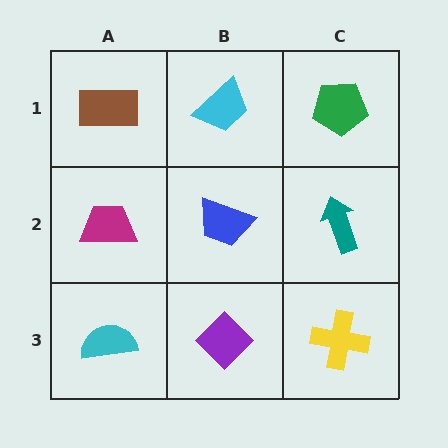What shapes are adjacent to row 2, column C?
A green pentagon (row 1, column C), a yellow cross (row 3, column C), a blue trapezoid (row 2, column B).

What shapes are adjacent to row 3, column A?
A magenta trapezoid (row 2, column A), a purple diamond (row 3, column B).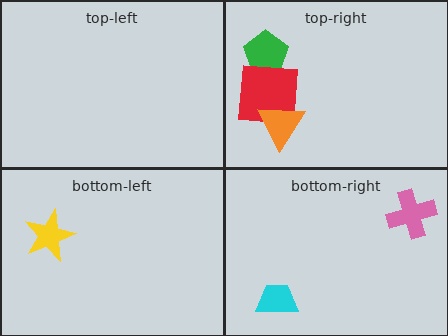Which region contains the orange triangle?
The top-right region.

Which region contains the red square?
The top-right region.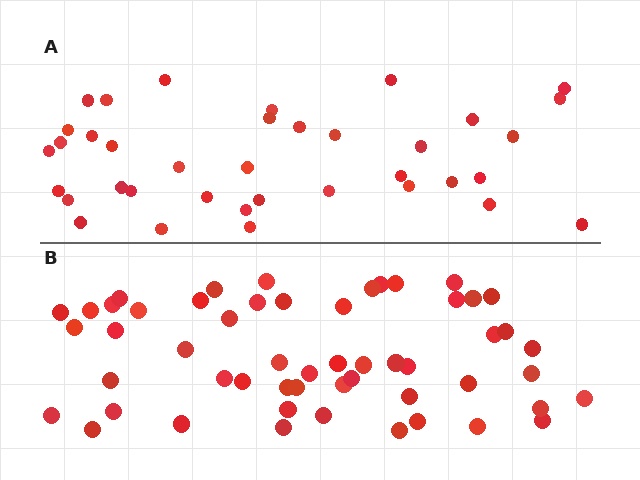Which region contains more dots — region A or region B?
Region B (the bottom region) has more dots.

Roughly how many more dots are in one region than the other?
Region B has approximately 15 more dots than region A.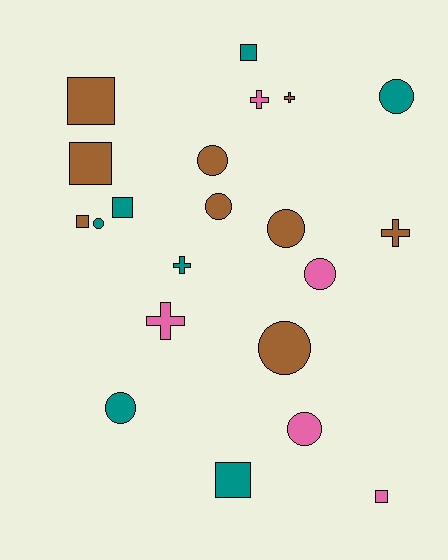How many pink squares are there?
There is 1 pink square.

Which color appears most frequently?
Brown, with 9 objects.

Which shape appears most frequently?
Circle, with 9 objects.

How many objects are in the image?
There are 21 objects.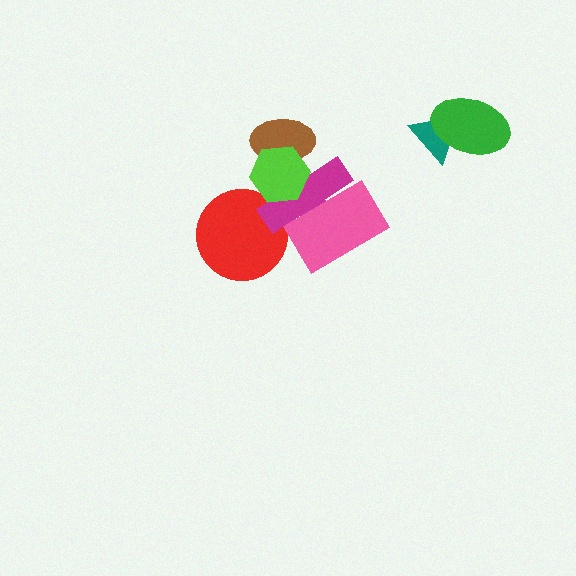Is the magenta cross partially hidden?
Yes, it is partially covered by another shape.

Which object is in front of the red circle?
The magenta cross is in front of the red circle.